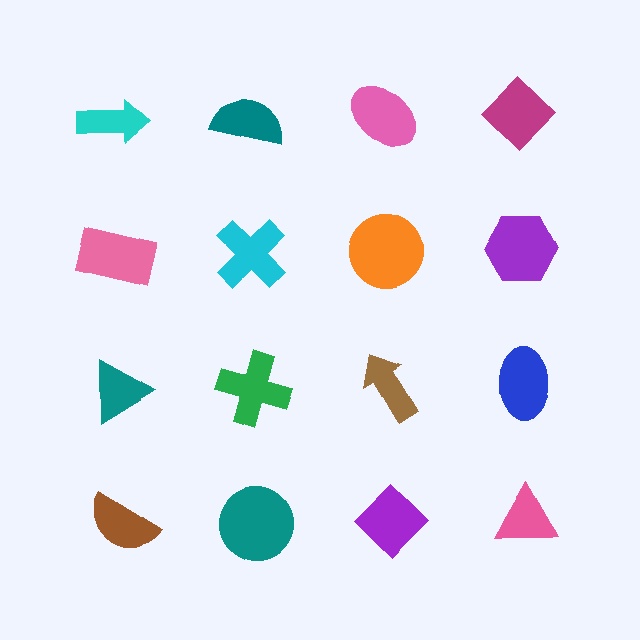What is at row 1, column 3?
A pink ellipse.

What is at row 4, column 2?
A teal circle.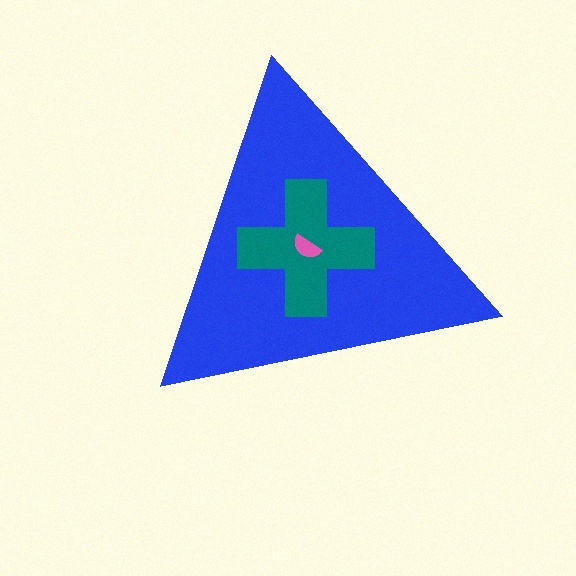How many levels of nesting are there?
3.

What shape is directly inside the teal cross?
The pink semicircle.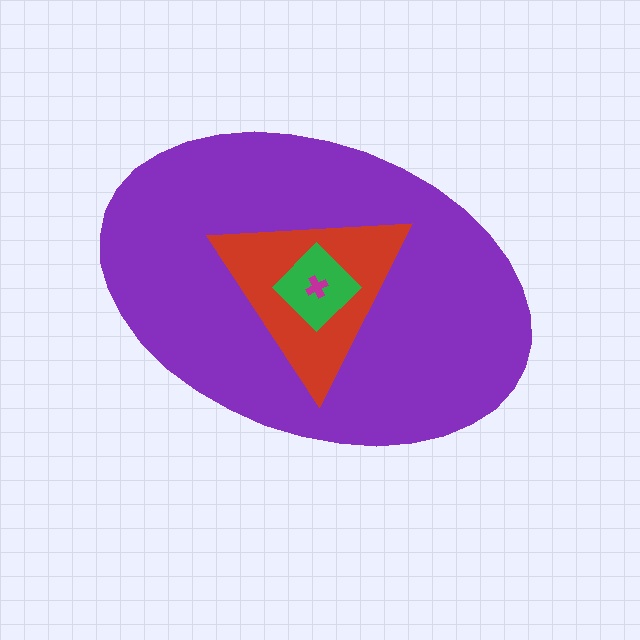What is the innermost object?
The magenta cross.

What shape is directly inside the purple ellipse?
The red triangle.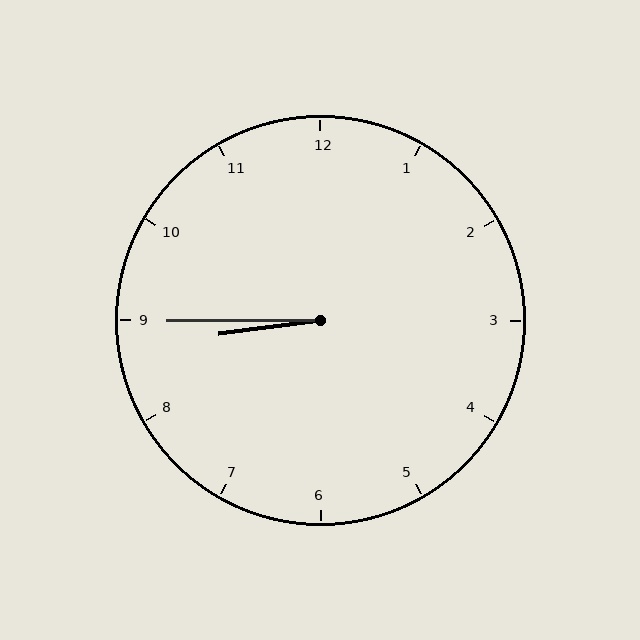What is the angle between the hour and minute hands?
Approximately 8 degrees.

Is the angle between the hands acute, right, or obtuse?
It is acute.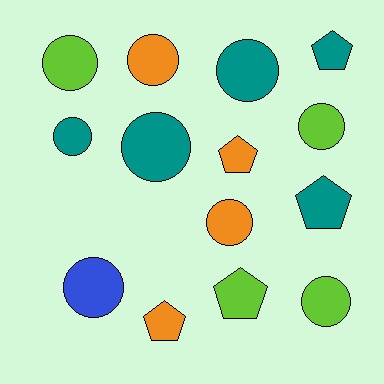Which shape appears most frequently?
Circle, with 9 objects.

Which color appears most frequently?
Teal, with 5 objects.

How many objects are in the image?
There are 14 objects.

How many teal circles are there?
There are 3 teal circles.